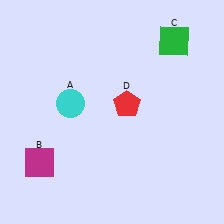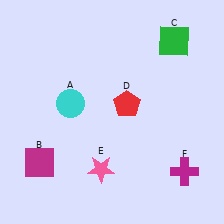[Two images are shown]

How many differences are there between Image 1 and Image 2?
There are 2 differences between the two images.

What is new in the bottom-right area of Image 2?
A magenta cross (F) was added in the bottom-right area of Image 2.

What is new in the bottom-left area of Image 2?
A pink star (E) was added in the bottom-left area of Image 2.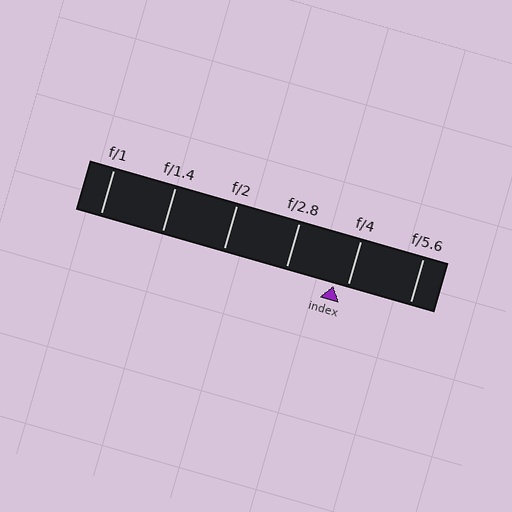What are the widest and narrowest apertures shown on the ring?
The widest aperture shown is f/1 and the narrowest is f/5.6.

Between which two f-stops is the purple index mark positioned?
The index mark is between f/2.8 and f/4.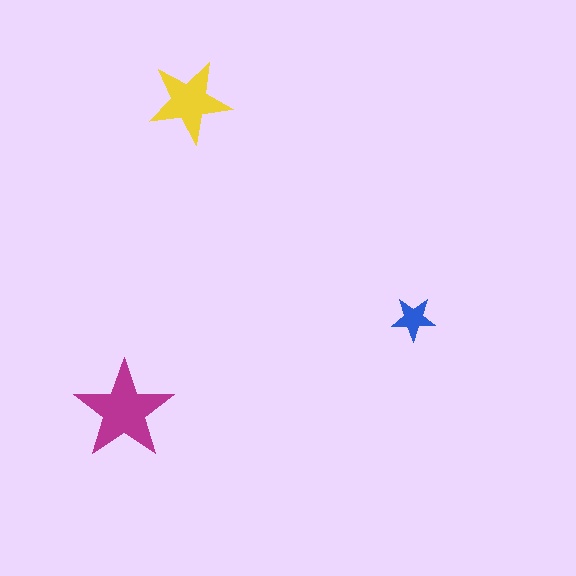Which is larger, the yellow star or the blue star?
The yellow one.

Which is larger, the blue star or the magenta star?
The magenta one.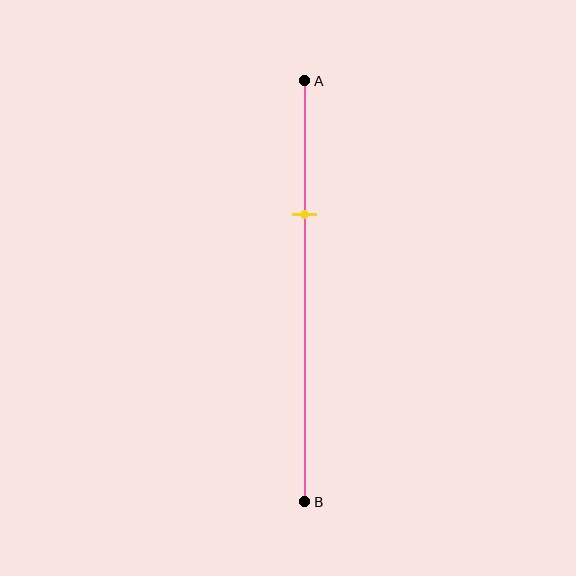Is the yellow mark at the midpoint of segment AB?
No, the mark is at about 30% from A, not at the 50% midpoint.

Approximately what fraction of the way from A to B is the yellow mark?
The yellow mark is approximately 30% of the way from A to B.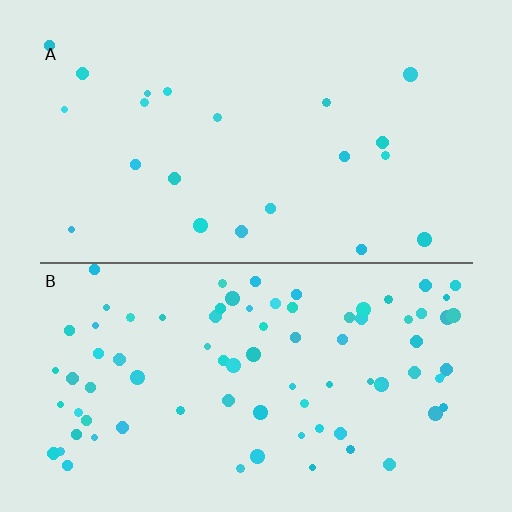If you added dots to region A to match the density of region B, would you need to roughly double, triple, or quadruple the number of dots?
Approximately quadruple.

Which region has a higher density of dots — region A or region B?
B (the bottom).